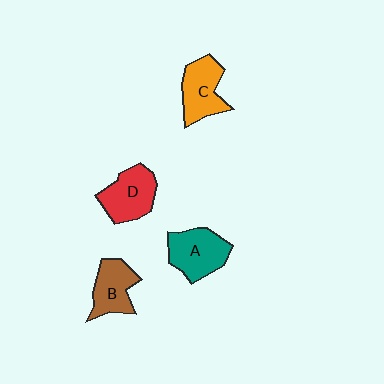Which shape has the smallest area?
Shape B (brown).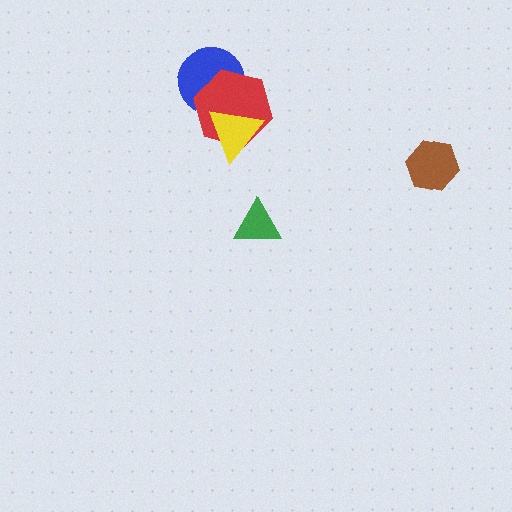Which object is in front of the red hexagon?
The yellow triangle is in front of the red hexagon.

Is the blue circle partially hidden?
Yes, it is partially covered by another shape.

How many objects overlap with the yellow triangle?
2 objects overlap with the yellow triangle.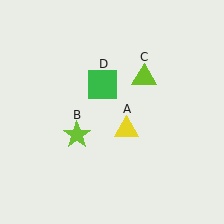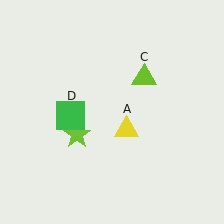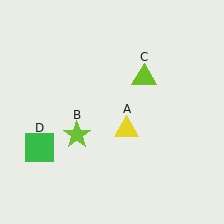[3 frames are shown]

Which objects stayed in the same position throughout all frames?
Yellow triangle (object A) and lime star (object B) and lime triangle (object C) remained stationary.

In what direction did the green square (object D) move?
The green square (object D) moved down and to the left.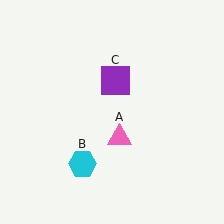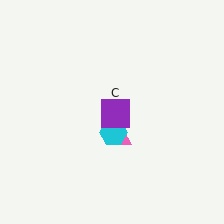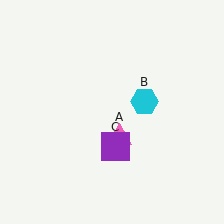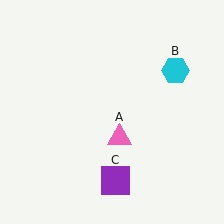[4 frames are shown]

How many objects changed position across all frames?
2 objects changed position: cyan hexagon (object B), purple square (object C).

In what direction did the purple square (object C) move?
The purple square (object C) moved down.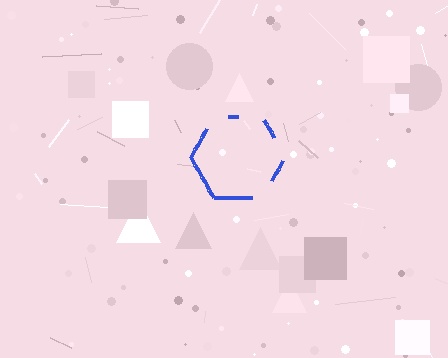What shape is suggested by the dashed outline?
The dashed outline suggests a hexagon.